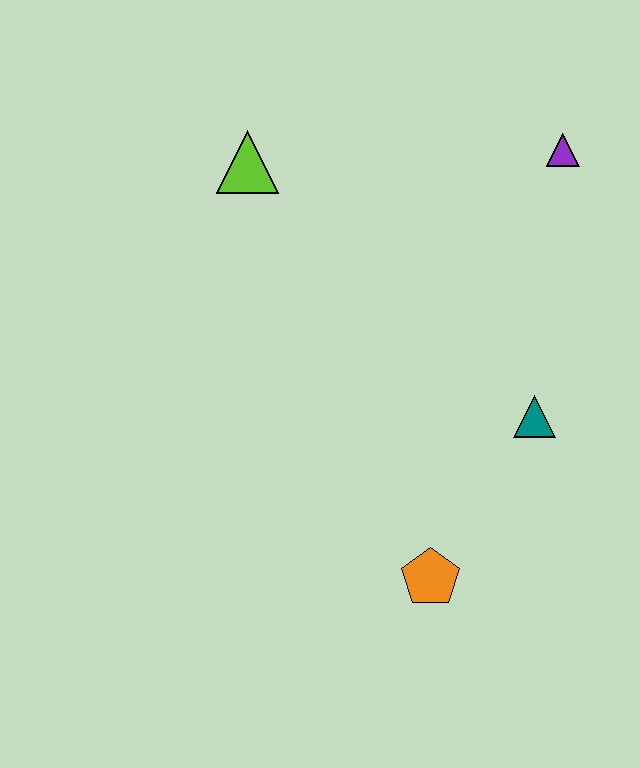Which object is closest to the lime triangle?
The purple triangle is closest to the lime triangle.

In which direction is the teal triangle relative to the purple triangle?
The teal triangle is below the purple triangle.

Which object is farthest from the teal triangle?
The lime triangle is farthest from the teal triangle.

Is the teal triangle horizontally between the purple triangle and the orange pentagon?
Yes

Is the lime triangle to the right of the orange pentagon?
No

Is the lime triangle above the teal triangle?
Yes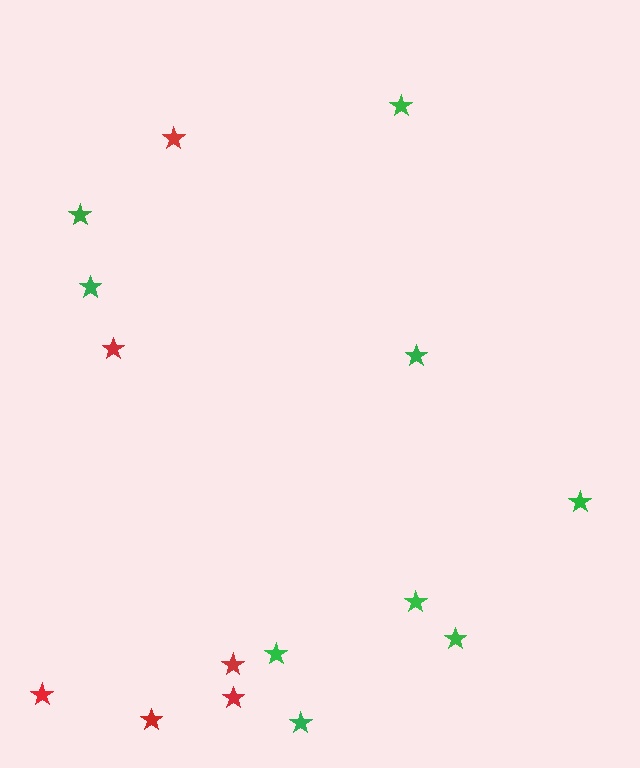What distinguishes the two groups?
There are 2 groups: one group of red stars (6) and one group of green stars (9).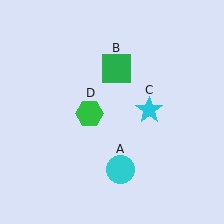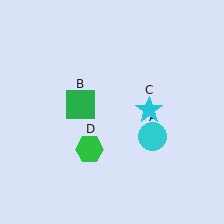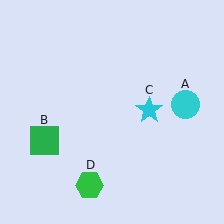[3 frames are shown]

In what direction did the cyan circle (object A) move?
The cyan circle (object A) moved up and to the right.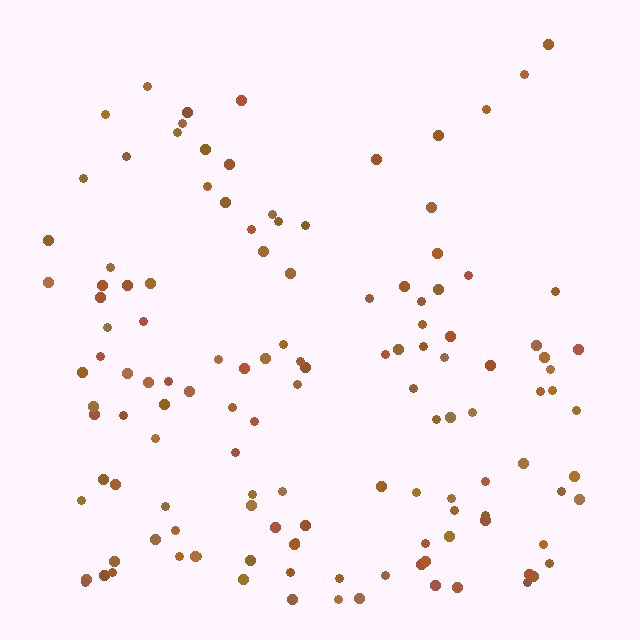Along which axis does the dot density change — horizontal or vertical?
Vertical.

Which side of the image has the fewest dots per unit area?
The top.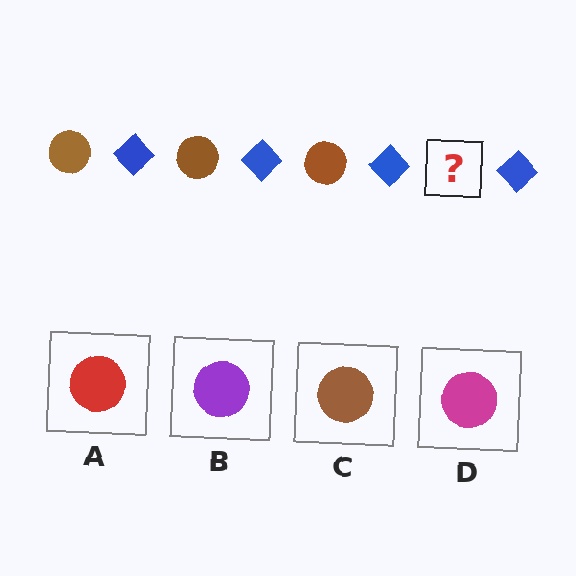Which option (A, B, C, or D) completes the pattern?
C.